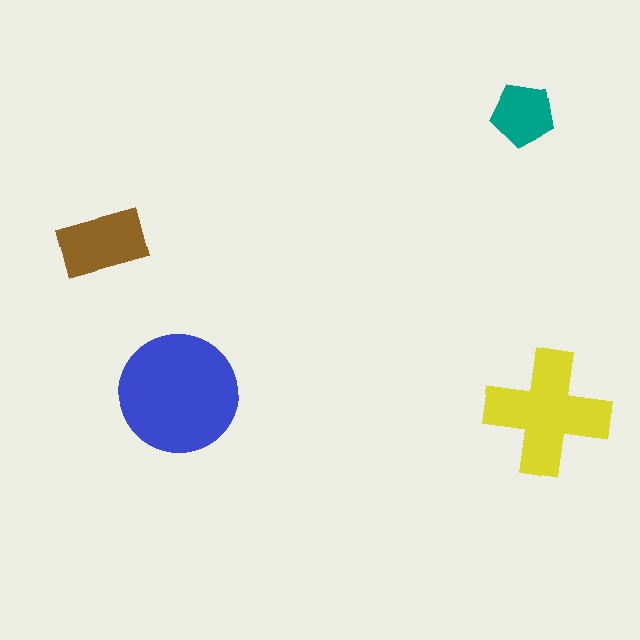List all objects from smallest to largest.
The teal pentagon, the brown rectangle, the yellow cross, the blue circle.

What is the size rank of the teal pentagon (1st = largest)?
4th.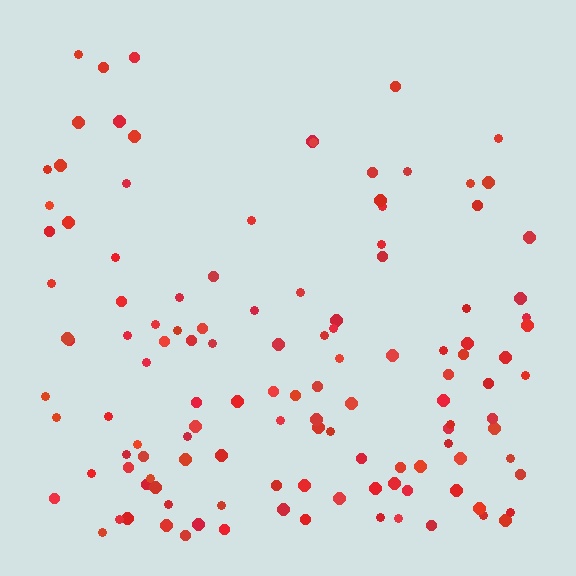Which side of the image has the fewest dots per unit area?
The top.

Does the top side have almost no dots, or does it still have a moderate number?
Still a moderate number, just noticeably fewer than the bottom.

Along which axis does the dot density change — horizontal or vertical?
Vertical.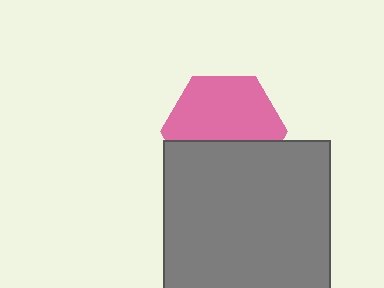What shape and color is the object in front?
The object in front is a gray rectangle.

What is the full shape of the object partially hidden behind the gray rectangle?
The partially hidden object is a pink hexagon.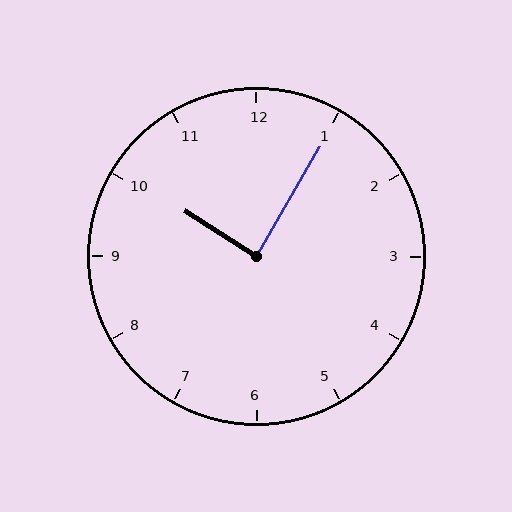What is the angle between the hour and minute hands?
Approximately 88 degrees.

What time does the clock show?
10:05.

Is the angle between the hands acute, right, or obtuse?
It is right.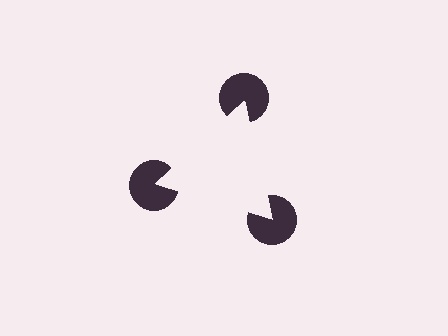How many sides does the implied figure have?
3 sides.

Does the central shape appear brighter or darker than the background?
It typically appears slightly brighter than the background, even though no actual brightness change is drawn.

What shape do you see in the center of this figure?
An illusory triangle — its edges are inferred from the aligned wedge cuts in the pac-man discs, not physically drawn.